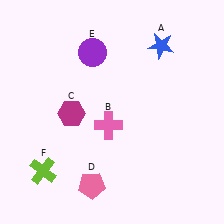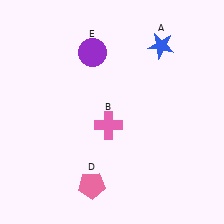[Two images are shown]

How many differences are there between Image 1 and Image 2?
There are 2 differences between the two images.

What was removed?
The magenta hexagon (C), the lime cross (F) were removed in Image 2.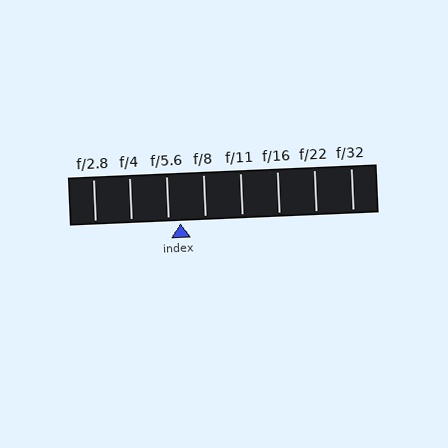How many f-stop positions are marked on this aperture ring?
There are 8 f-stop positions marked.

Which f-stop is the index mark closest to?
The index mark is closest to f/5.6.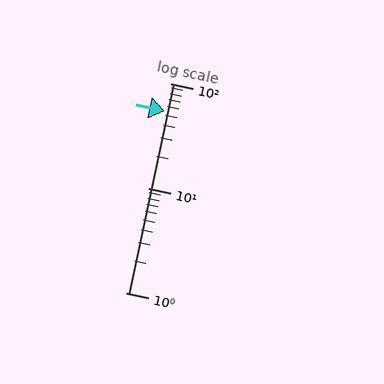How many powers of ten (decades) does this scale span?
The scale spans 2 decades, from 1 to 100.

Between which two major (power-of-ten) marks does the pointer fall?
The pointer is between 10 and 100.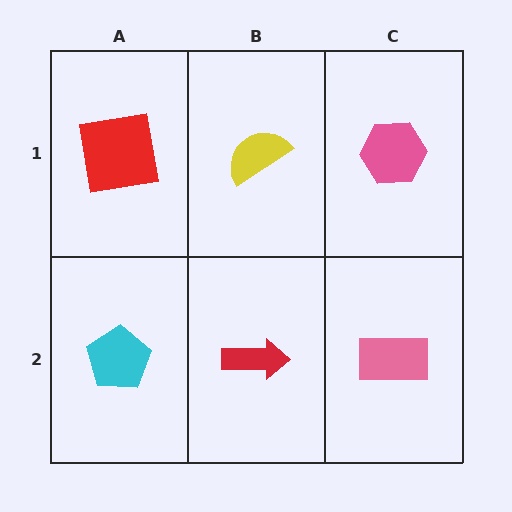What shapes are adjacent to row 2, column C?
A pink hexagon (row 1, column C), a red arrow (row 2, column B).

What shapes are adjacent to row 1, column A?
A cyan pentagon (row 2, column A), a yellow semicircle (row 1, column B).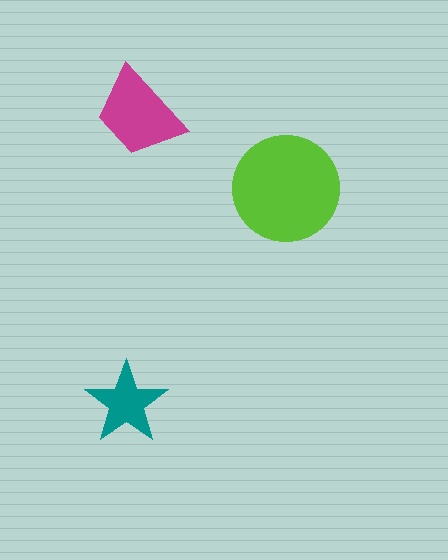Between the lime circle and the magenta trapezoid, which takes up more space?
The lime circle.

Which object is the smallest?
The teal star.